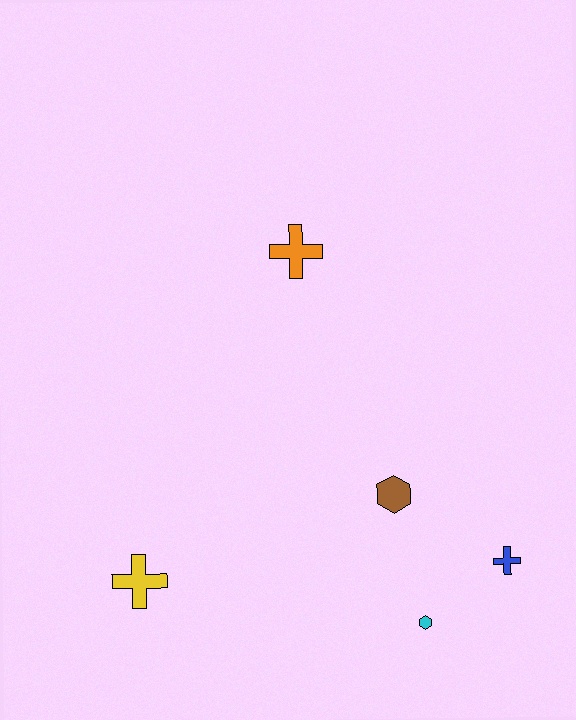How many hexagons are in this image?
There are 2 hexagons.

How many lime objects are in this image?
There are no lime objects.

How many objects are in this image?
There are 5 objects.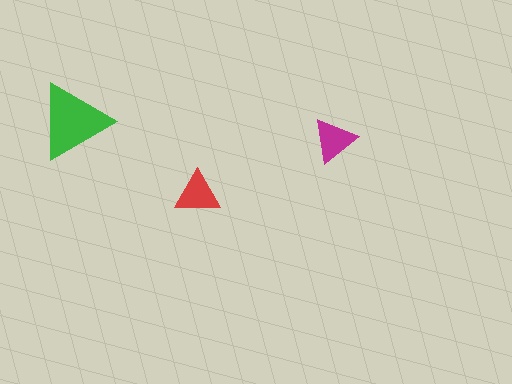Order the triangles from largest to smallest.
the green one, the red one, the magenta one.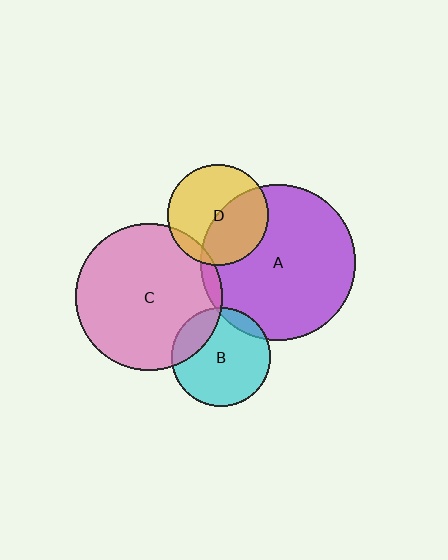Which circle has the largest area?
Circle A (purple).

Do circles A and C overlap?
Yes.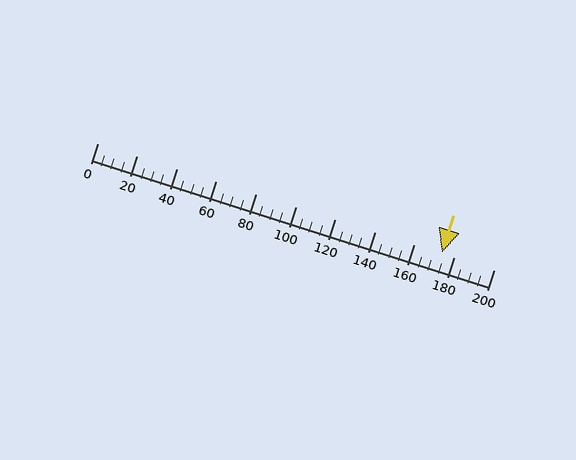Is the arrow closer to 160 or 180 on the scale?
The arrow is closer to 180.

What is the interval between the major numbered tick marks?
The major tick marks are spaced 20 units apart.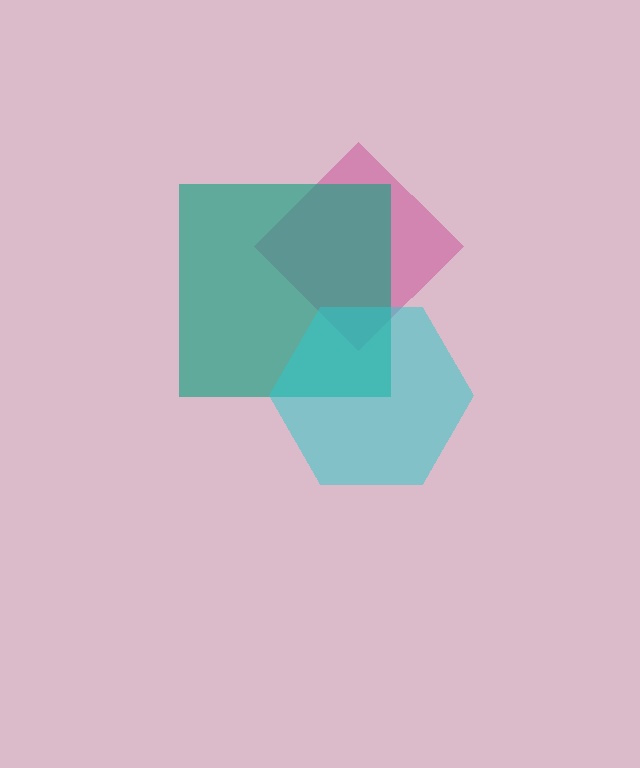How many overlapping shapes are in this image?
There are 3 overlapping shapes in the image.